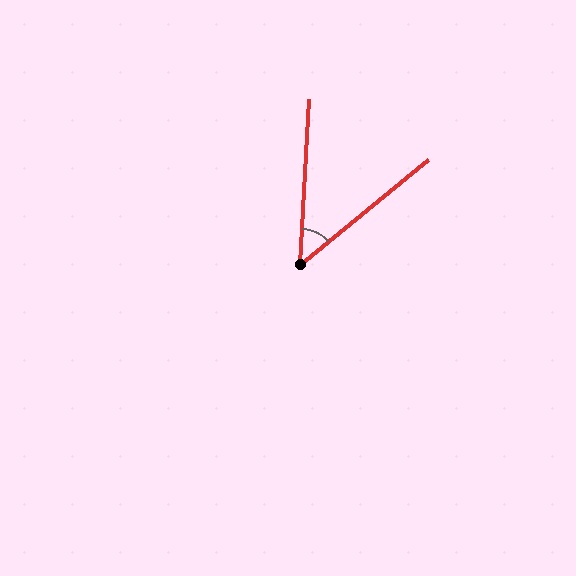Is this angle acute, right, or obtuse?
It is acute.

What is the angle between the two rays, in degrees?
Approximately 47 degrees.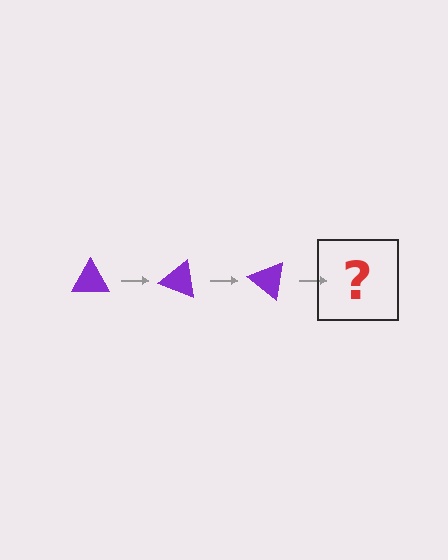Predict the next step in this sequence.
The next step is a purple triangle rotated 60 degrees.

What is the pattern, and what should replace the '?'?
The pattern is that the triangle rotates 20 degrees each step. The '?' should be a purple triangle rotated 60 degrees.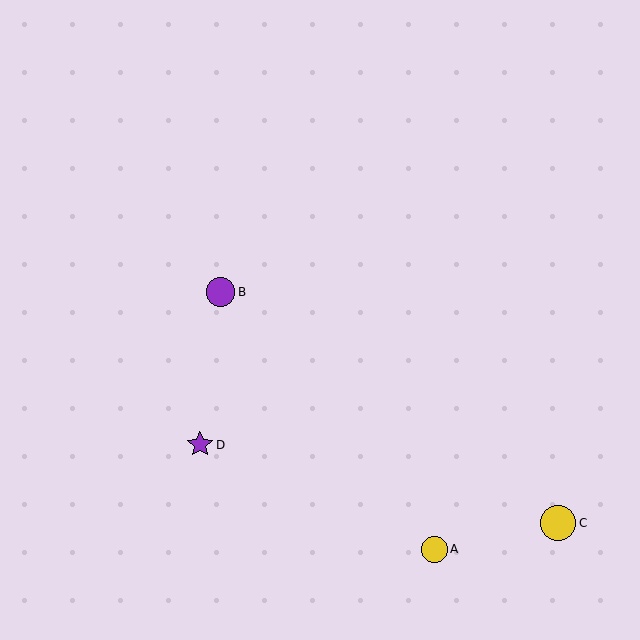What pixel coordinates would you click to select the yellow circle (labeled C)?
Click at (558, 523) to select the yellow circle C.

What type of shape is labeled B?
Shape B is a purple circle.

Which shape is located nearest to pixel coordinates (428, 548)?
The yellow circle (labeled A) at (434, 549) is nearest to that location.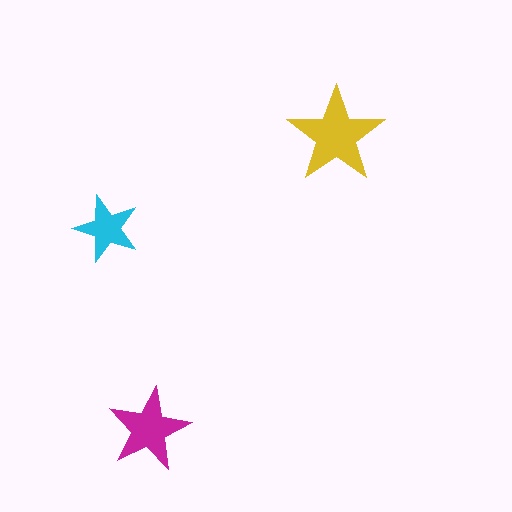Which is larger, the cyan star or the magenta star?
The magenta one.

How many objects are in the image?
There are 3 objects in the image.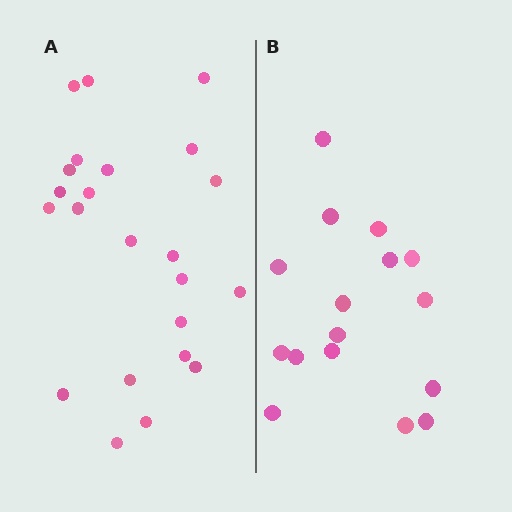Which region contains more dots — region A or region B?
Region A (the left region) has more dots.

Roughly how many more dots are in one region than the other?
Region A has roughly 8 or so more dots than region B.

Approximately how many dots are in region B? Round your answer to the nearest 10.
About 20 dots. (The exact count is 16, which rounds to 20.)